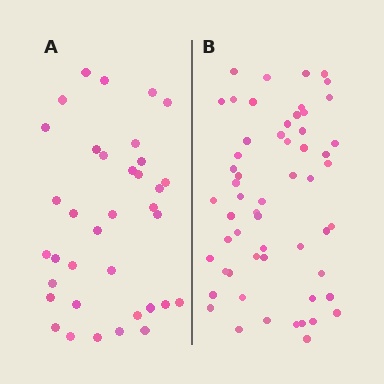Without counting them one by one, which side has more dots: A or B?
Region B (the right region) has more dots.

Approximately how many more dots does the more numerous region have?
Region B has approximately 20 more dots than region A.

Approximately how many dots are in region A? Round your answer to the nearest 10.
About 40 dots. (The exact count is 36, which rounds to 40.)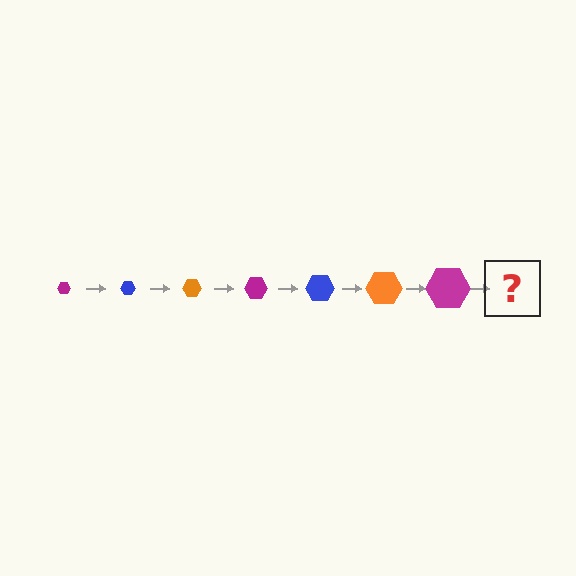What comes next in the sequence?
The next element should be a blue hexagon, larger than the previous one.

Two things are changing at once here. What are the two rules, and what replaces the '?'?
The two rules are that the hexagon grows larger each step and the color cycles through magenta, blue, and orange. The '?' should be a blue hexagon, larger than the previous one.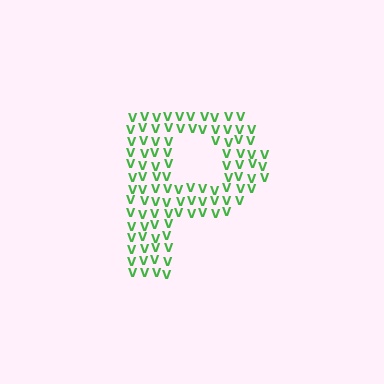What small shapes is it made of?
It is made of small letter V's.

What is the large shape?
The large shape is the letter P.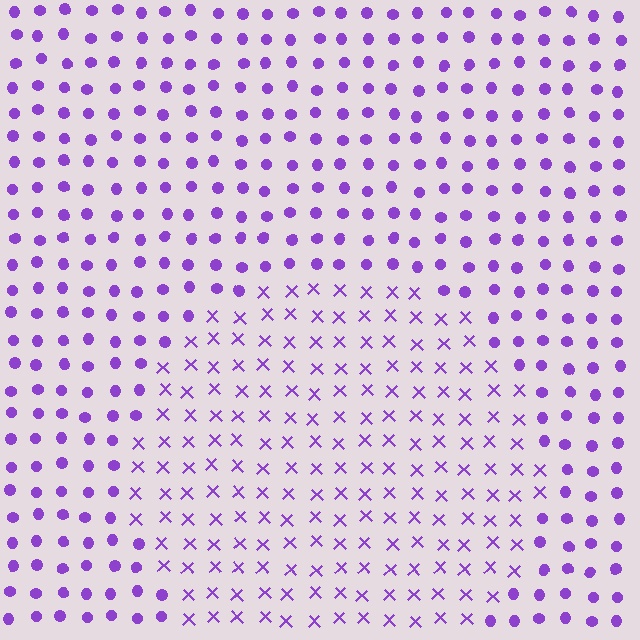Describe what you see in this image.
The image is filled with small purple elements arranged in a uniform grid. A circle-shaped region contains X marks, while the surrounding area contains circles. The boundary is defined purely by the change in element shape.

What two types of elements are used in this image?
The image uses X marks inside the circle region and circles outside it.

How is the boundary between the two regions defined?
The boundary is defined by a change in element shape: X marks inside vs. circles outside. All elements share the same color and spacing.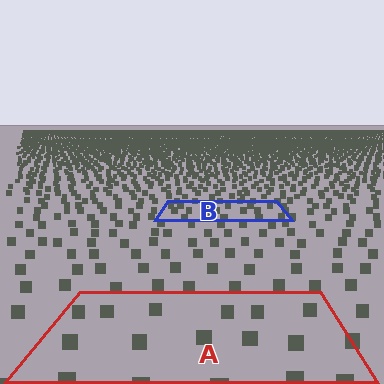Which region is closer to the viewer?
Region A is closer. The texture elements there are larger and more spread out.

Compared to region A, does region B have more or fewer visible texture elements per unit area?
Region B has more texture elements per unit area — they are packed more densely because it is farther away.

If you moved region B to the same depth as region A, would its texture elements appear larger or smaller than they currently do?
They would appear larger. At a closer depth, the same texture elements are projected at a bigger on-screen size.